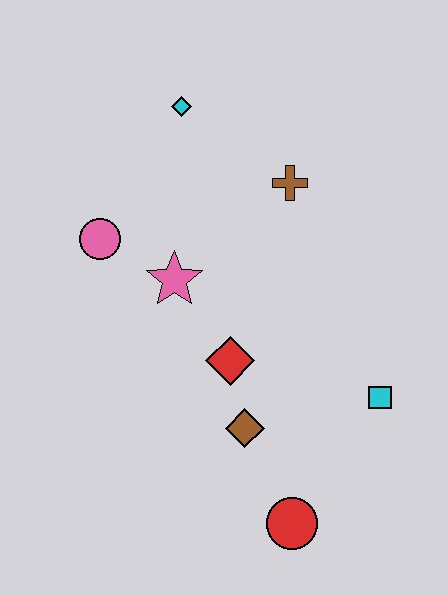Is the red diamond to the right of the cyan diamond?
Yes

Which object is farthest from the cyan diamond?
The red circle is farthest from the cyan diamond.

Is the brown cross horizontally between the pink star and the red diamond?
No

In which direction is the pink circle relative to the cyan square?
The pink circle is to the left of the cyan square.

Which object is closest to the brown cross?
The cyan diamond is closest to the brown cross.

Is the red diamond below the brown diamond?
No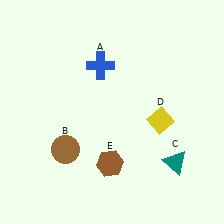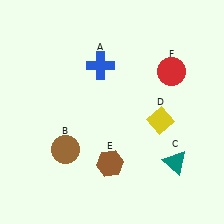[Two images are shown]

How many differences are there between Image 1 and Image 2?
There is 1 difference between the two images.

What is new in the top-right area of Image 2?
A red circle (F) was added in the top-right area of Image 2.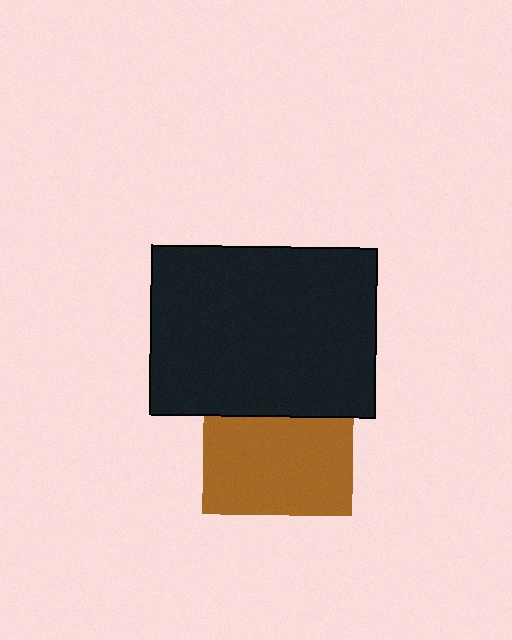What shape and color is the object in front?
The object in front is a black rectangle.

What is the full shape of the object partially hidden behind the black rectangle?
The partially hidden object is a brown square.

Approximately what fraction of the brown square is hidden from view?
Roughly 35% of the brown square is hidden behind the black rectangle.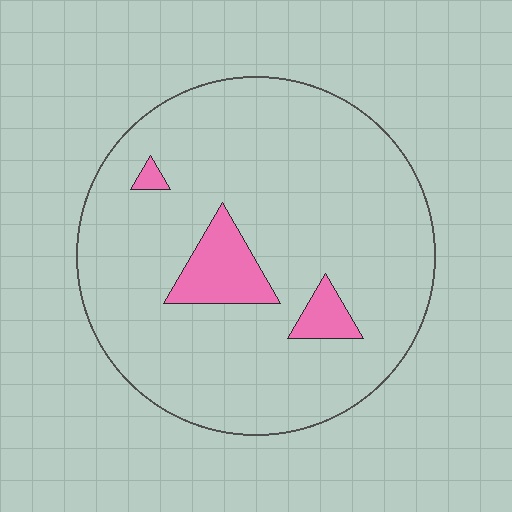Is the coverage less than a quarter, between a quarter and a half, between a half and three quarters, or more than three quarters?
Less than a quarter.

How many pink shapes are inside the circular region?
3.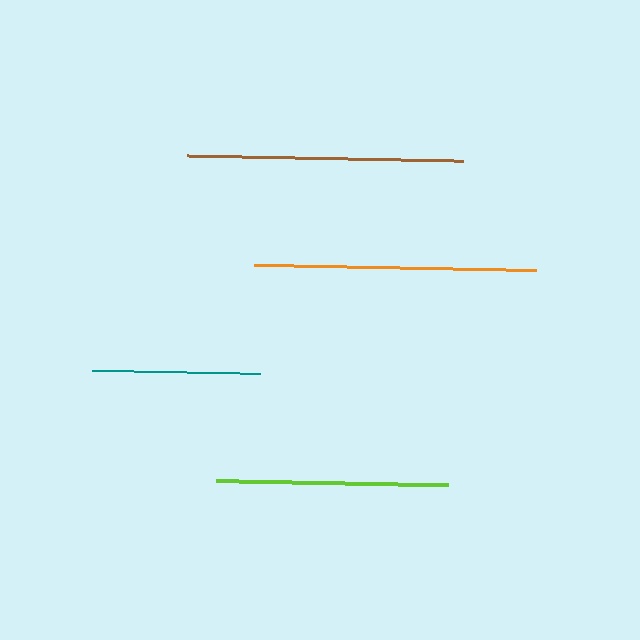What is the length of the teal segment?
The teal segment is approximately 169 pixels long.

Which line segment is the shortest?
The teal line is the shortest at approximately 169 pixels.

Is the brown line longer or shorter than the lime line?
The brown line is longer than the lime line.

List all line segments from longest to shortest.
From longest to shortest: orange, brown, lime, teal.